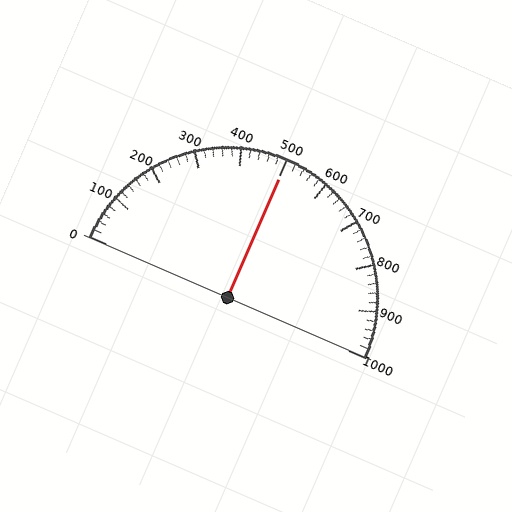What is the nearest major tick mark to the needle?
The nearest major tick mark is 500.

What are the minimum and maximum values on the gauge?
The gauge ranges from 0 to 1000.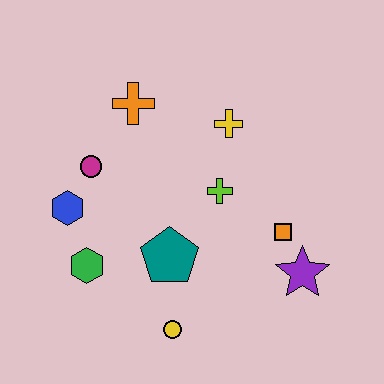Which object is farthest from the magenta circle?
The purple star is farthest from the magenta circle.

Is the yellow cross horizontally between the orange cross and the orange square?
Yes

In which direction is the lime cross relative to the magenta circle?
The lime cross is to the right of the magenta circle.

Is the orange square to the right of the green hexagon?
Yes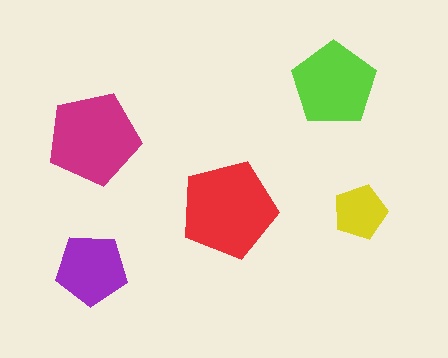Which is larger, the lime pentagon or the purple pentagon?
The lime one.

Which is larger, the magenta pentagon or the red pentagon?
The red one.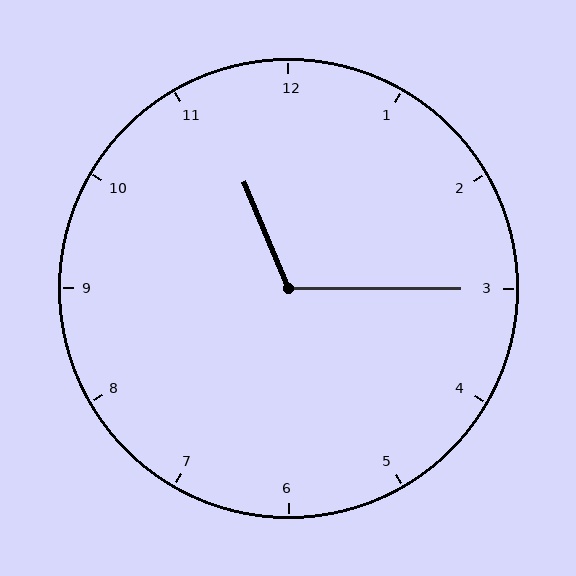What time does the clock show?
11:15.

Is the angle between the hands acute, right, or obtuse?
It is obtuse.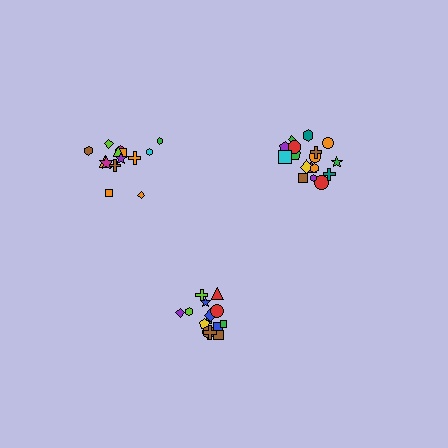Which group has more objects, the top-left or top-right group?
The top-right group.